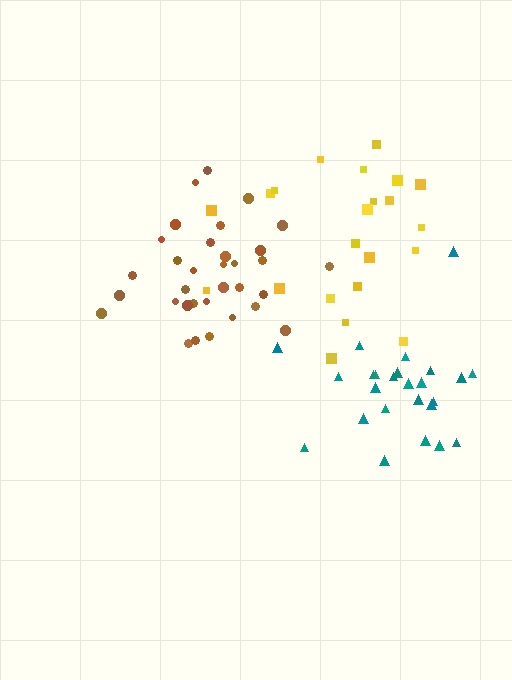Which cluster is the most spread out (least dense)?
Yellow.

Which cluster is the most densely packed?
Brown.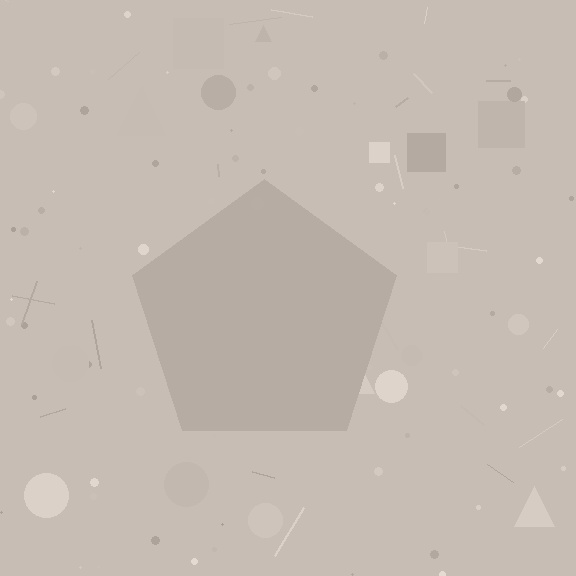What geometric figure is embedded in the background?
A pentagon is embedded in the background.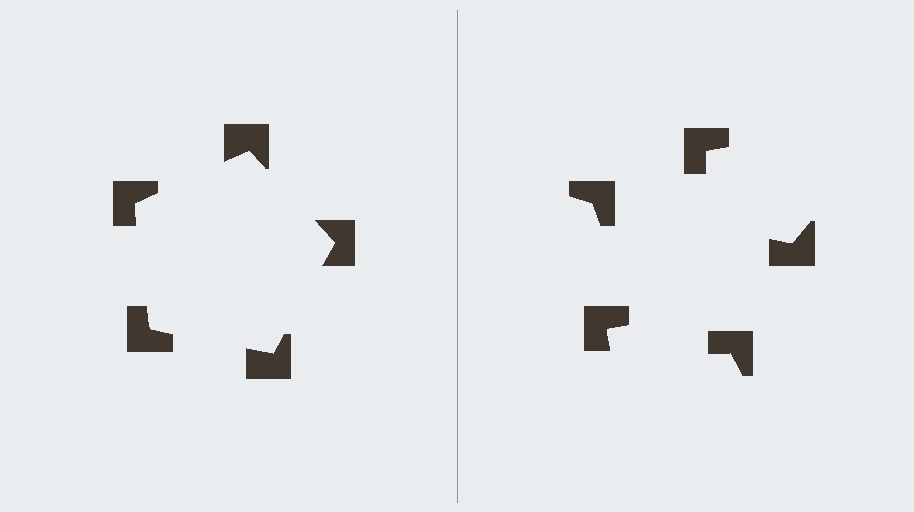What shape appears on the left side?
An illusory pentagon.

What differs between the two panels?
The notched squares are positioned identically on both sides; only the wedge orientations differ. On the left they align to a pentagon; on the right they are misaligned.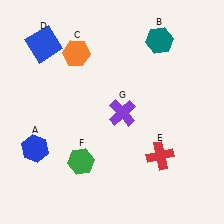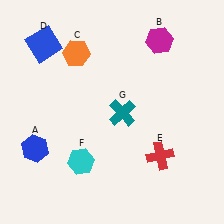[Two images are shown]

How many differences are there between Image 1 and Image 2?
There are 3 differences between the two images.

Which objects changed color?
B changed from teal to magenta. F changed from green to cyan. G changed from purple to teal.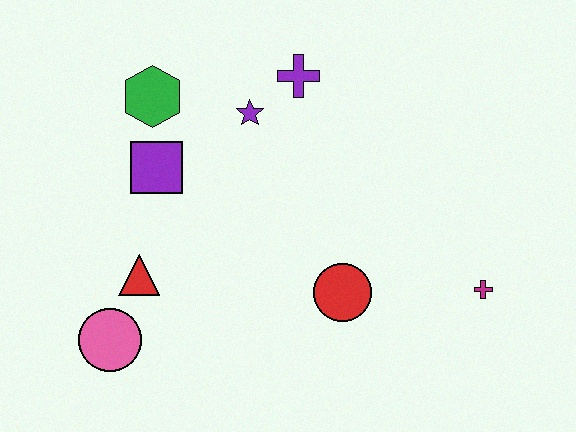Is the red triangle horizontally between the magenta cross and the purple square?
No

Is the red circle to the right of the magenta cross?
No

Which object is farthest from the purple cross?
The pink circle is farthest from the purple cross.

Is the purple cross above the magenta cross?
Yes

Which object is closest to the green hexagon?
The purple square is closest to the green hexagon.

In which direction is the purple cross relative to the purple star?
The purple cross is to the right of the purple star.